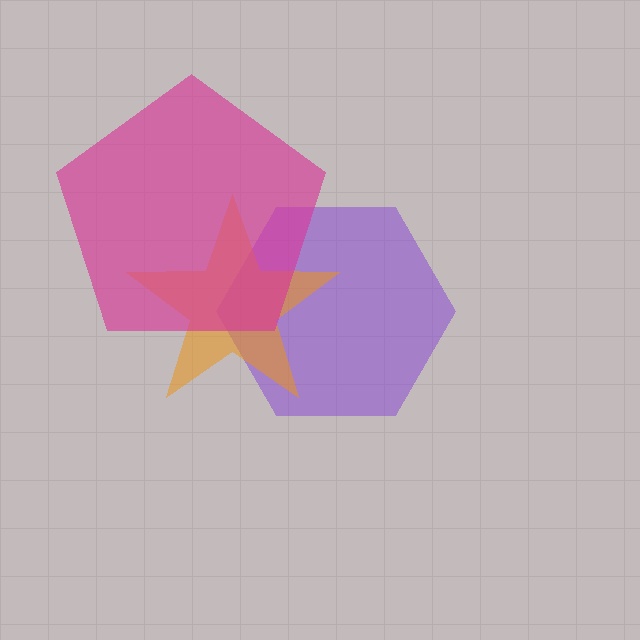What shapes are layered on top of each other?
The layered shapes are: a purple hexagon, an orange star, a magenta pentagon.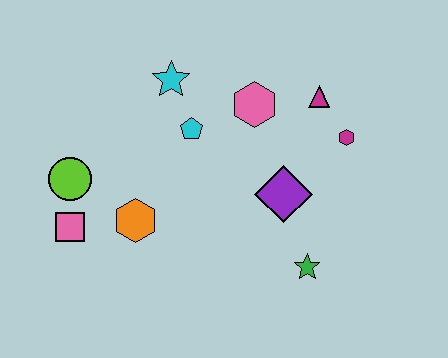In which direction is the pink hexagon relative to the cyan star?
The pink hexagon is to the right of the cyan star.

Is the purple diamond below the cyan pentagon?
Yes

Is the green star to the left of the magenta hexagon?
Yes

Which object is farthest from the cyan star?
The green star is farthest from the cyan star.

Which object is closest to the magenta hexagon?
The magenta triangle is closest to the magenta hexagon.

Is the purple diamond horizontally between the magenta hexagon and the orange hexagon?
Yes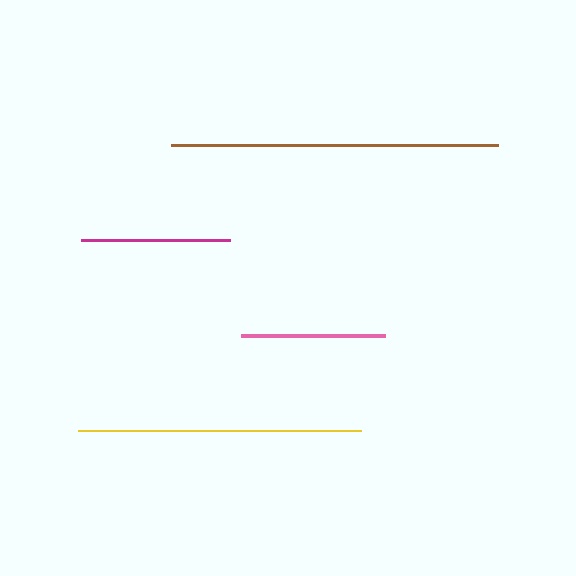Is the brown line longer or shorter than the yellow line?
The brown line is longer than the yellow line.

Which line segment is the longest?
The brown line is the longest at approximately 327 pixels.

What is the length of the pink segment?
The pink segment is approximately 145 pixels long.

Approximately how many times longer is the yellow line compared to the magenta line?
The yellow line is approximately 1.9 times the length of the magenta line.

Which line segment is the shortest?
The pink line is the shortest at approximately 145 pixels.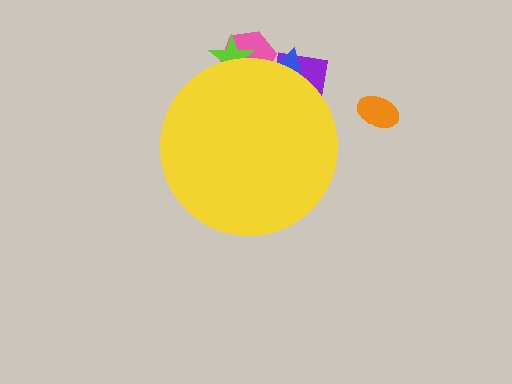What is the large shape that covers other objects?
A yellow circle.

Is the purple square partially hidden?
Yes, the purple square is partially hidden behind the yellow circle.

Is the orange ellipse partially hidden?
No, the orange ellipse is fully visible.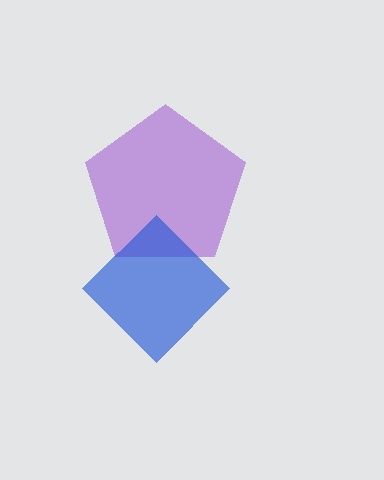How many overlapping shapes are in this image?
There are 2 overlapping shapes in the image.